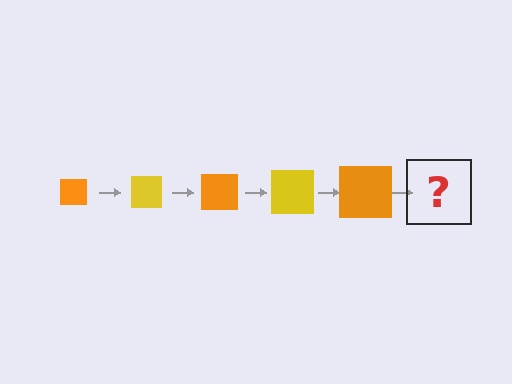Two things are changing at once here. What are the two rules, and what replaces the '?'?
The two rules are that the square grows larger each step and the color cycles through orange and yellow. The '?' should be a yellow square, larger than the previous one.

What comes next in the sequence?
The next element should be a yellow square, larger than the previous one.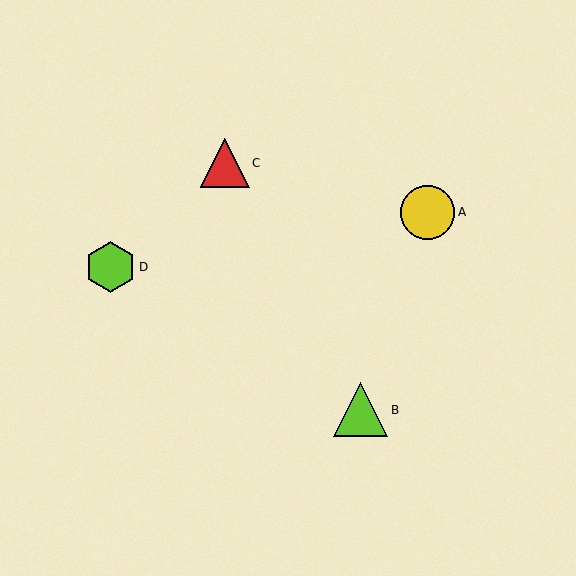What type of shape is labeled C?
Shape C is a red triangle.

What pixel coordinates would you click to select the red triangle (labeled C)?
Click at (225, 163) to select the red triangle C.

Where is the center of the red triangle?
The center of the red triangle is at (225, 163).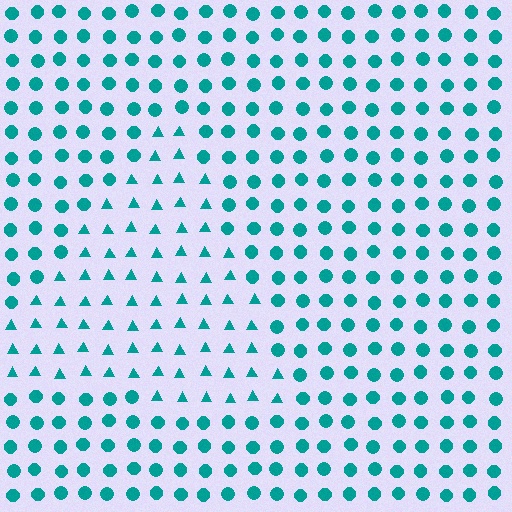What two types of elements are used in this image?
The image uses triangles inside the triangle region and circles outside it.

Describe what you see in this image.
The image is filled with small teal elements arranged in a uniform grid. A triangle-shaped region contains triangles, while the surrounding area contains circles. The boundary is defined purely by the change in element shape.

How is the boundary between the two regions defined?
The boundary is defined by a change in element shape: triangles inside vs. circles outside. All elements share the same color and spacing.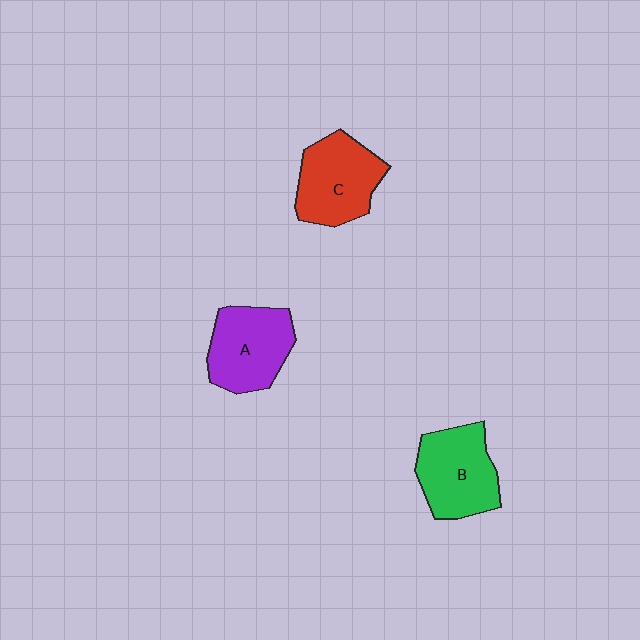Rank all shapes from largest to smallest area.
From largest to smallest: C (red), B (green), A (purple).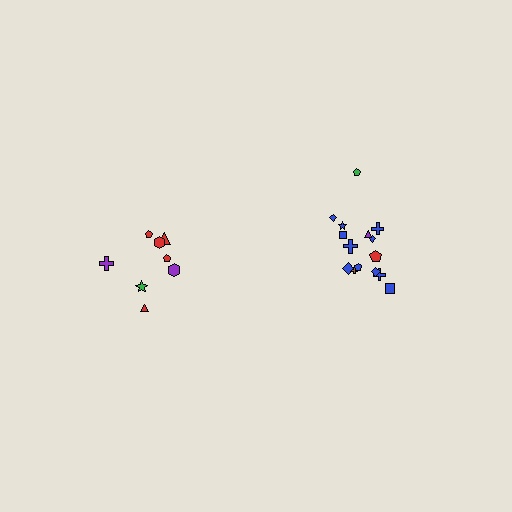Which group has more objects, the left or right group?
The right group.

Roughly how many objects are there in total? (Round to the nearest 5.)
Roughly 25 objects in total.